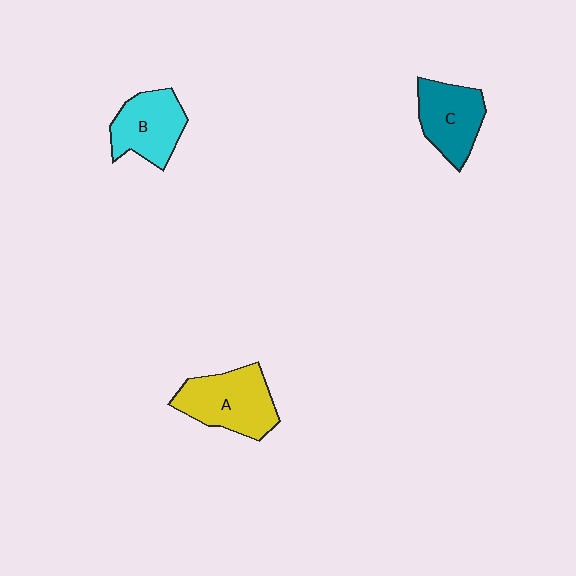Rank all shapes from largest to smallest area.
From largest to smallest: A (yellow), B (cyan), C (teal).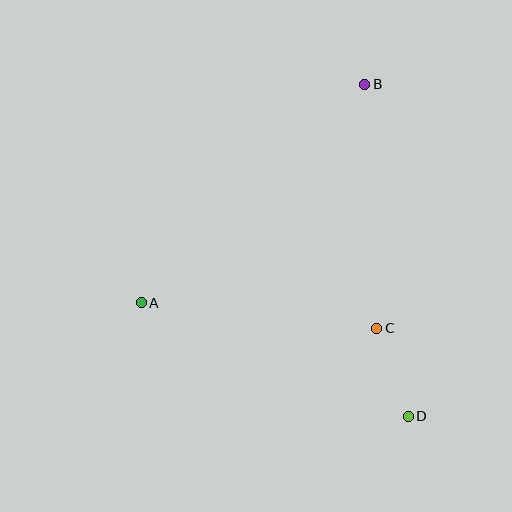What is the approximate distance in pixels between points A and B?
The distance between A and B is approximately 313 pixels.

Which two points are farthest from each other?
Points B and D are farthest from each other.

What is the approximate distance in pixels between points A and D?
The distance between A and D is approximately 290 pixels.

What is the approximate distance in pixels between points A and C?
The distance between A and C is approximately 237 pixels.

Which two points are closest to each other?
Points C and D are closest to each other.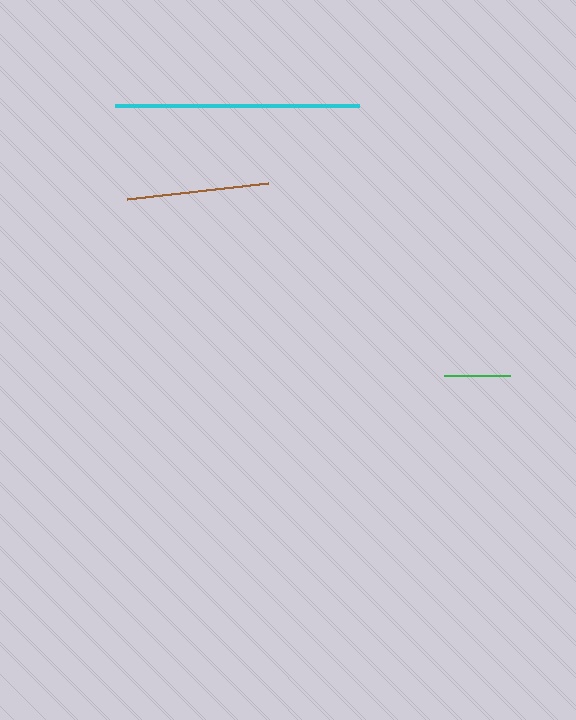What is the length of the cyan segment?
The cyan segment is approximately 244 pixels long.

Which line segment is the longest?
The cyan line is the longest at approximately 244 pixels.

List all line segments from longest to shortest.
From longest to shortest: cyan, brown, green.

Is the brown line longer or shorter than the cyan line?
The cyan line is longer than the brown line.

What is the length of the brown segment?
The brown segment is approximately 142 pixels long.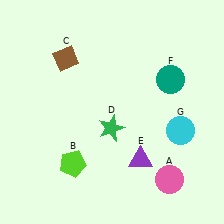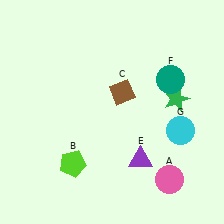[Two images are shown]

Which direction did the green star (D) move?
The green star (D) moved right.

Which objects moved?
The objects that moved are: the brown diamond (C), the green star (D).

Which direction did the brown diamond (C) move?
The brown diamond (C) moved right.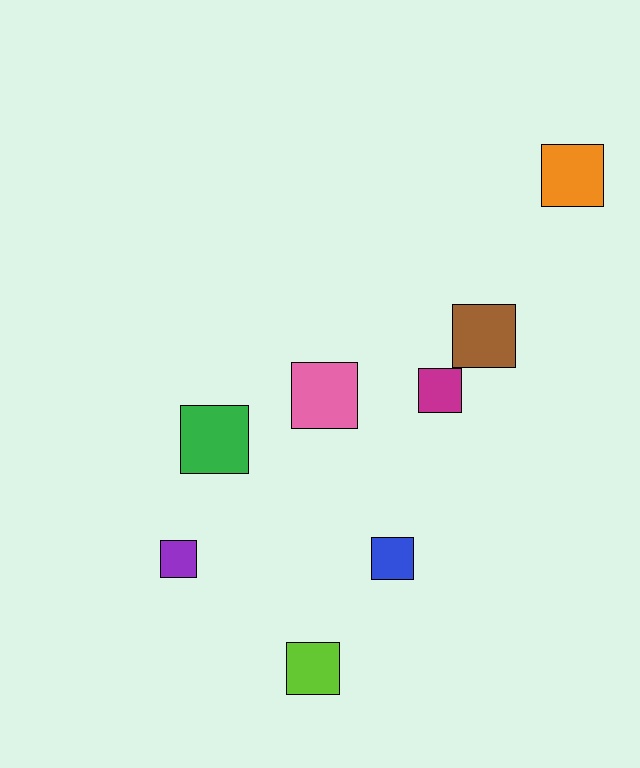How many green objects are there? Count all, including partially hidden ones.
There is 1 green object.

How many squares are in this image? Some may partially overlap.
There are 8 squares.